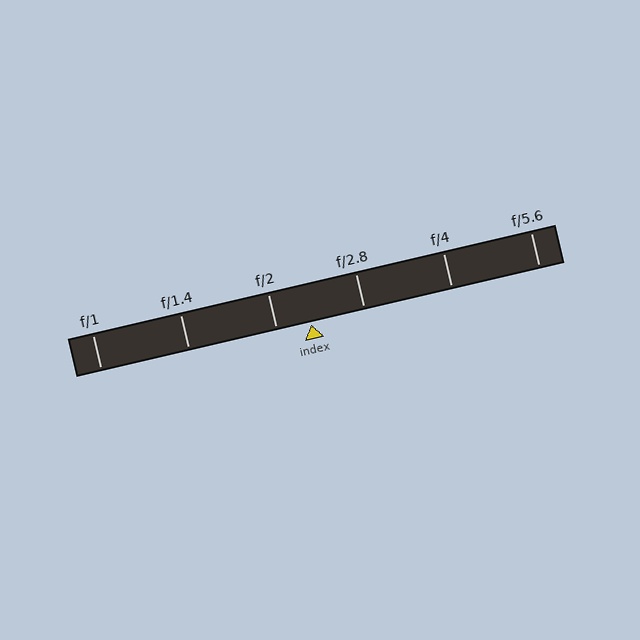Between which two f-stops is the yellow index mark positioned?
The index mark is between f/2 and f/2.8.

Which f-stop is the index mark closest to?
The index mark is closest to f/2.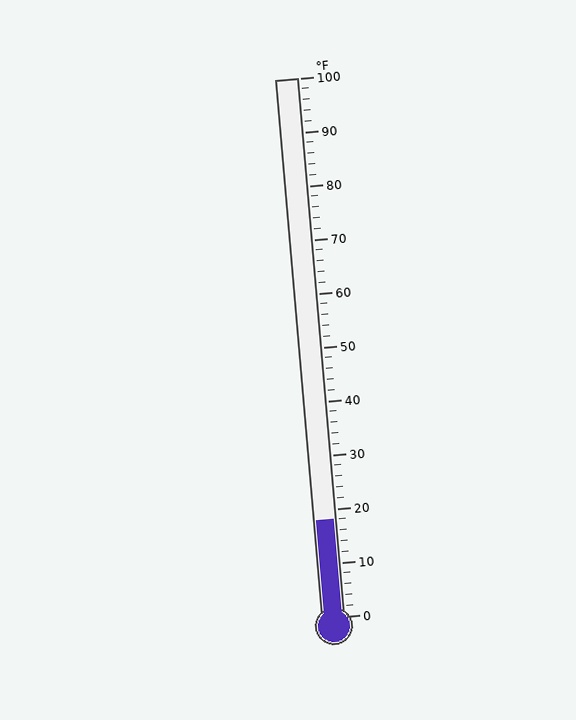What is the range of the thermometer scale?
The thermometer scale ranges from 0°F to 100°F.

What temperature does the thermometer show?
The thermometer shows approximately 18°F.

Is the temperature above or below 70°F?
The temperature is below 70°F.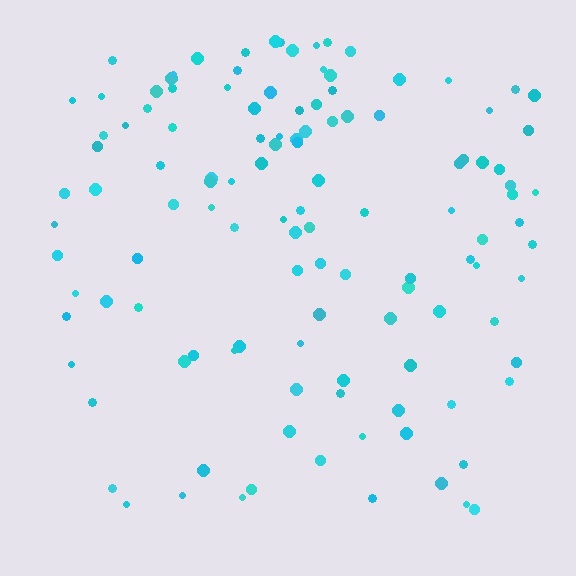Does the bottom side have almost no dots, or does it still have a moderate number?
Still a moderate number, just noticeably fewer than the top.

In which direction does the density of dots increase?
From bottom to top, with the top side densest.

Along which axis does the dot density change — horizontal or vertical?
Vertical.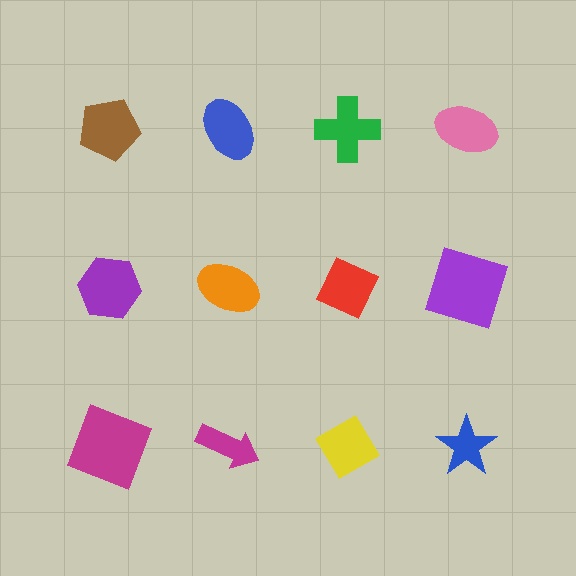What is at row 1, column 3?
A green cross.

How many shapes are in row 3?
4 shapes.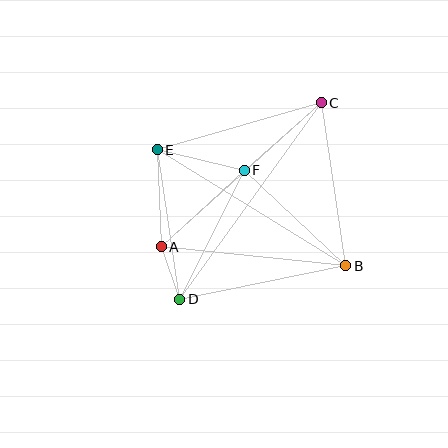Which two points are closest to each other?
Points A and D are closest to each other.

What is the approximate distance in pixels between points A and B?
The distance between A and B is approximately 185 pixels.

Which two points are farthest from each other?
Points C and D are farthest from each other.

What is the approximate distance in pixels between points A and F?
The distance between A and F is approximately 112 pixels.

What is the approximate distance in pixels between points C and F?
The distance between C and F is approximately 103 pixels.